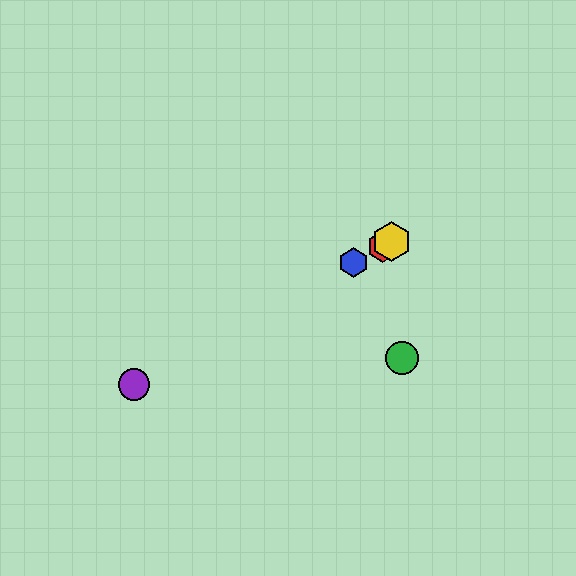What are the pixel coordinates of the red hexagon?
The red hexagon is at (383, 246).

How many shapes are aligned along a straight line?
4 shapes (the red hexagon, the blue hexagon, the yellow hexagon, the purple circle) are aligned along a straight line.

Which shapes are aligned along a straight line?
The red hexagon, the blue hexagon, the yellow hexagon, the purple circle are aligned along a straight line.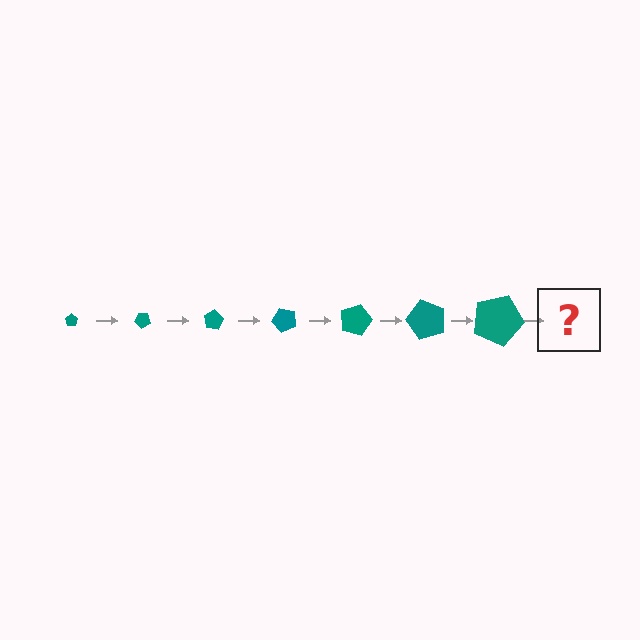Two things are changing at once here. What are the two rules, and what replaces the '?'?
The two rules are that the pentagon grows larger each step and it rotates 40 degrees each step. The '?' should be a pentagon, larger than the previous one and rotated 280 degrees from the start.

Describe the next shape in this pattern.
It should be a pentagon, larger than the previous one and rotated 280 degrees from the start.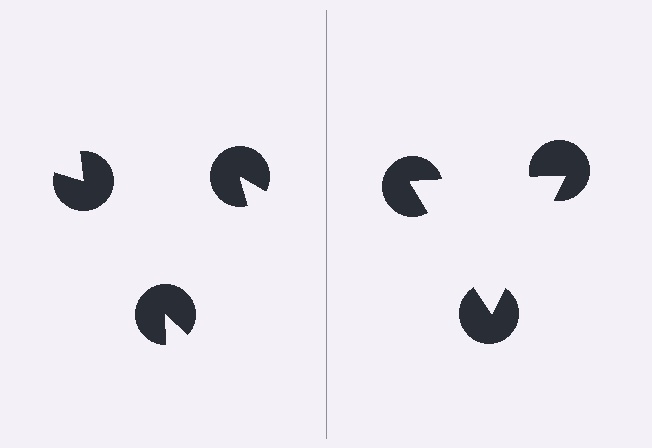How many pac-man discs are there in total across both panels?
6 — 3 on each side.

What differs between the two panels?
The pac-man discs are positioned identically on both sides; only the wedge orientations differ. On the right they align to a triangle; on the left they are misaligned.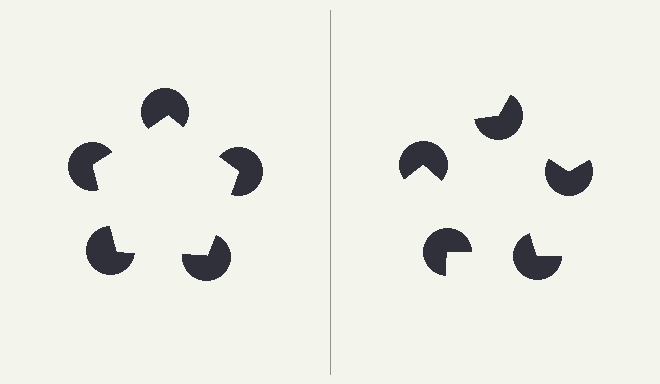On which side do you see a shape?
An illusory pentagon appears on the left side. On the right side the wedge cuts are rotated, so no coherent shape forms.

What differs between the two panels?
The pac-man discs are positioned identically on both sides; only the wedge orientations differ. On the left they align to a pentagon; on the right they are misaligned.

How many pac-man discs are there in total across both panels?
10 — 5 on each side.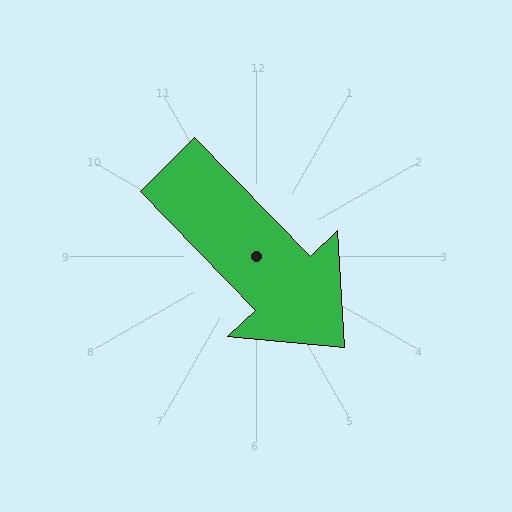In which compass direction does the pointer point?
Southeast.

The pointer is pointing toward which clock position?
Roughly 5 o'clock.